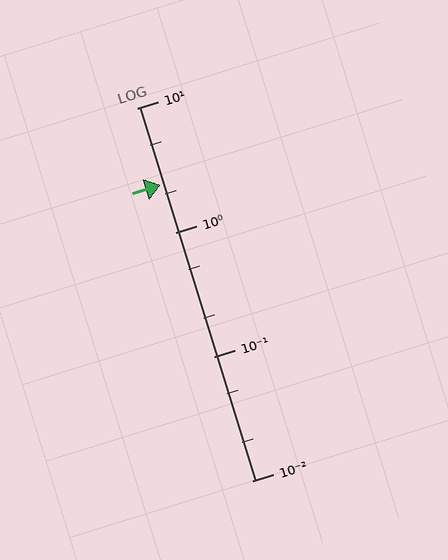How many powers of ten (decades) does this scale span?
The scale spans 3 decades, from 0.01 to 10.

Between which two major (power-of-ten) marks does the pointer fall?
The pointer is between 1 and 10.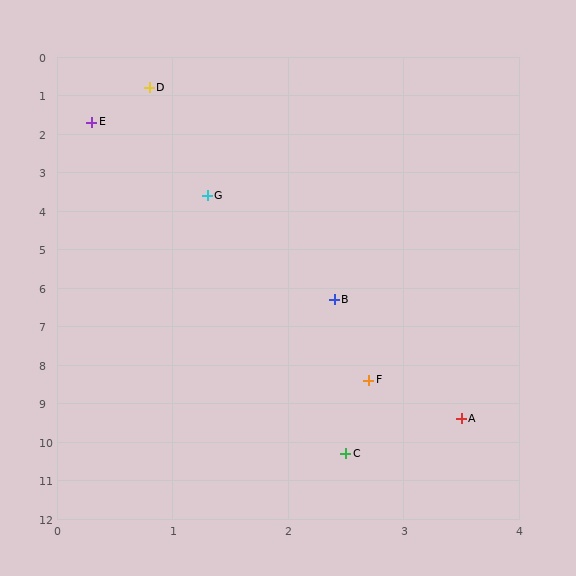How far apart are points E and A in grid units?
Points E and A are about 8.3 grid units apart.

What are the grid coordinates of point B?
Point B is at approximately (2.4, 6.3).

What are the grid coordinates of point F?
Point F is at approximately (2.7, 8.4).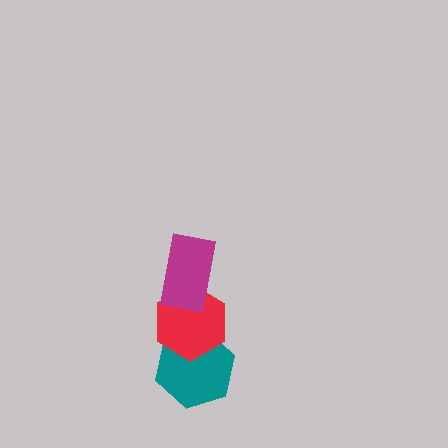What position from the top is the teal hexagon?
The teal hexagon is 3rd from the top.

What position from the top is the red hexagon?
The red hexagon is 2nd from the top.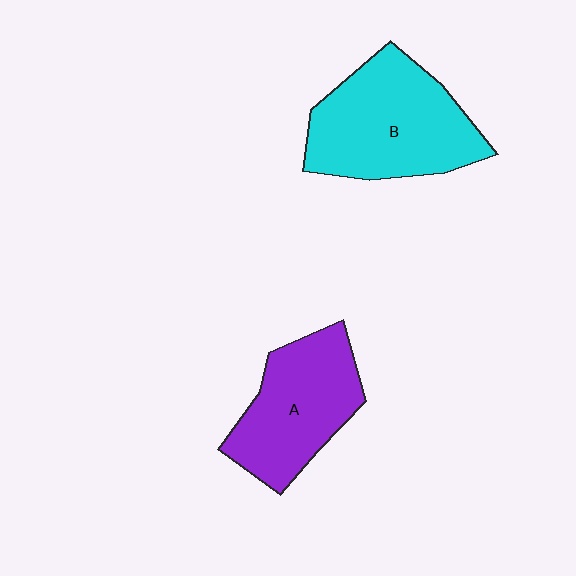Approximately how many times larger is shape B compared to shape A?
Approximately 1.2 times.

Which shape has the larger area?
Shape B (cyan).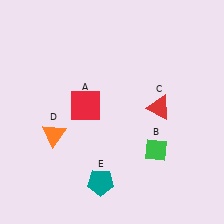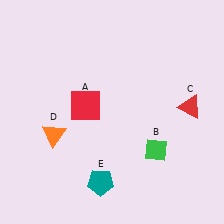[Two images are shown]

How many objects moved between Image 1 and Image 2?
1 object moved between the two images.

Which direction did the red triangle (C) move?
The red triangle (C) moved right.